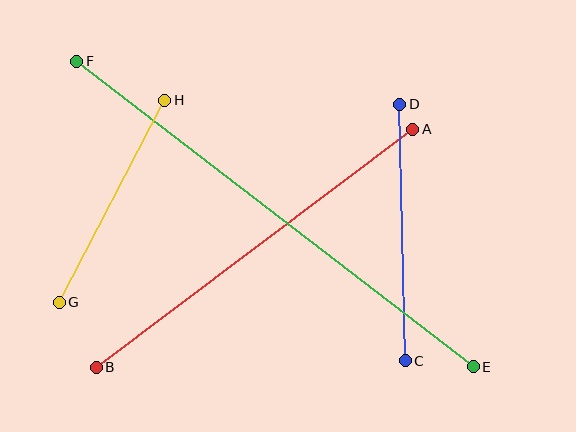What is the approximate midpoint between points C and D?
The midpoint is at approximately (403, 233) pixels.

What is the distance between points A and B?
The distance is approximately 396 pixels.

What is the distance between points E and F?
The distance is approximately 501 pixels.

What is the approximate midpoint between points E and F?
The midpoint is at approximately (275, 214) pixels.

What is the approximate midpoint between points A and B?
The midpoint is at approximately (255, 248) pixels.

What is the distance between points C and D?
The distance is approximately 256 pixels.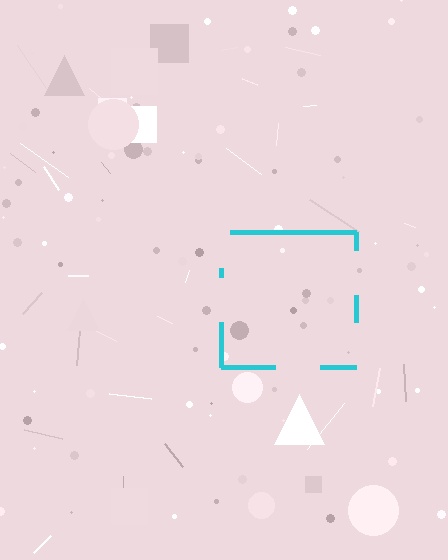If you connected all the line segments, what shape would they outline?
They would outline a square.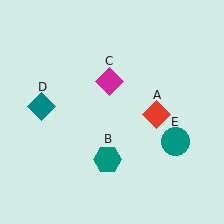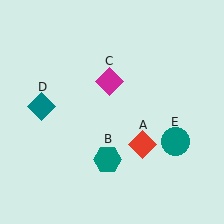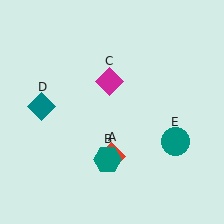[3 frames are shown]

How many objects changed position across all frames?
1 object changed position: red diamond (object A).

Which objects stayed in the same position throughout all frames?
Teal hexagon (object B) and magenta diamond (object C) and teal diamond (object D) and teal circle (object E) remained stationary.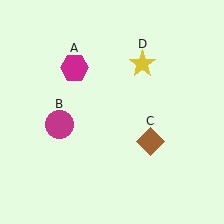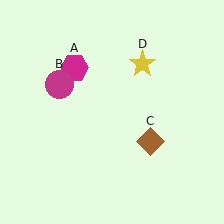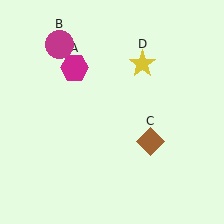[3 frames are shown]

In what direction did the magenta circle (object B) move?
The magenta circle (object B) moved up.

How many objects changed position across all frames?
1 object changed position: magenta circle (object B).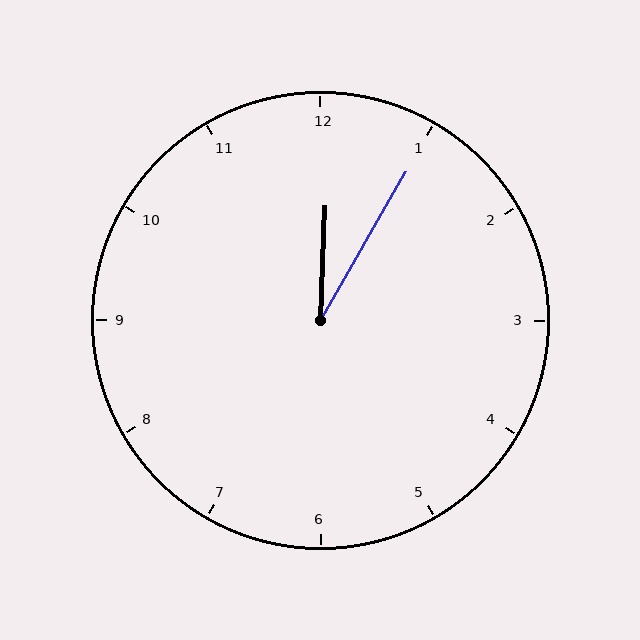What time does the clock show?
12:05.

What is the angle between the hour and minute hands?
Approximately 28 degrees.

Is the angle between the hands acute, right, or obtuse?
It is acute.